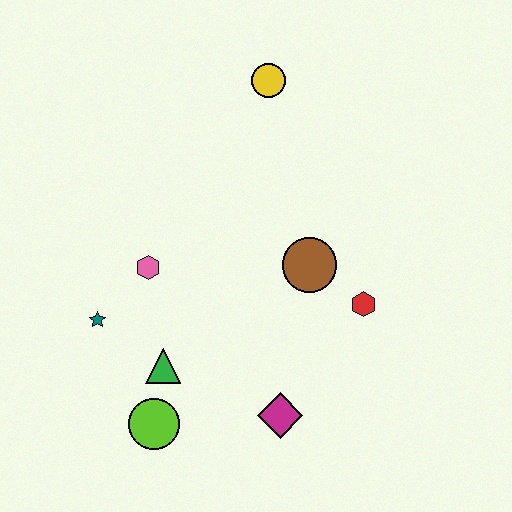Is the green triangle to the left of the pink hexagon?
No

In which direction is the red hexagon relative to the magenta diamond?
The red hexagon is above the magenta diamond.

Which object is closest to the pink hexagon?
The teal star is closest to the pink hexagon.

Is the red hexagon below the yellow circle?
Yes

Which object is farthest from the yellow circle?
The lime circle is farthest from the yellow circle.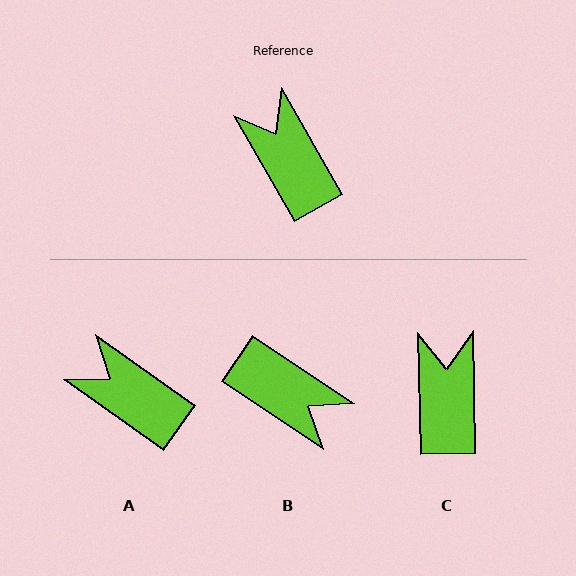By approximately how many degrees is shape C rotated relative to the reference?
Approximately 29 degrees clockwise.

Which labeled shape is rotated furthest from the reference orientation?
B, about 153 degrees away.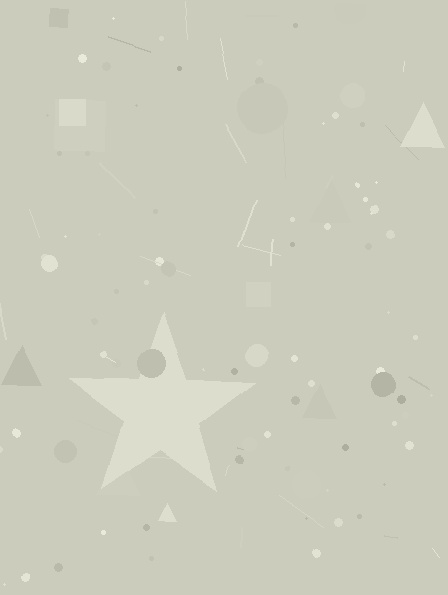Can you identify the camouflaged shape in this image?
The camouflaged shape is a star.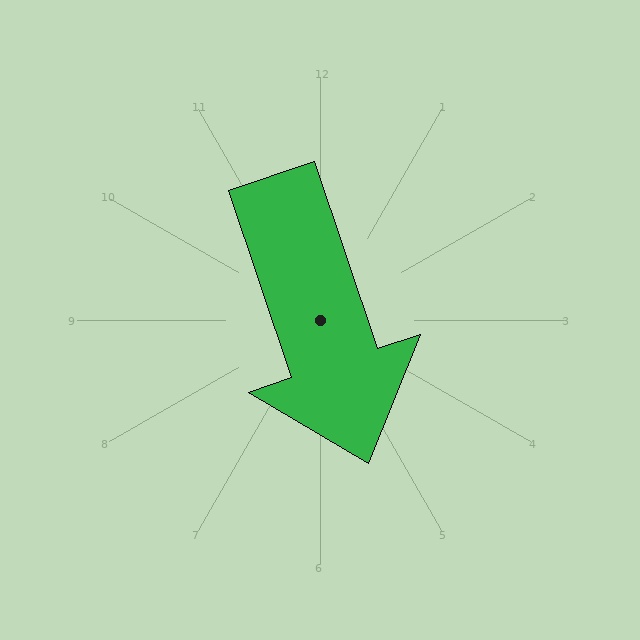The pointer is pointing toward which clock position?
Roughly 5 o'clock.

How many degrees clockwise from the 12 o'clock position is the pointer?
Approximately 161 degrees.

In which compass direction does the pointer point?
South.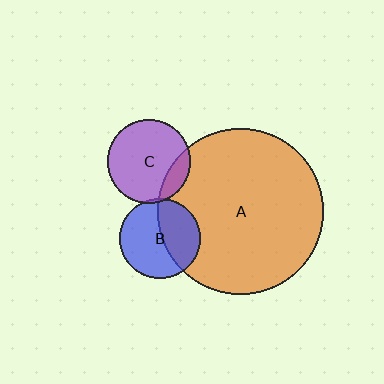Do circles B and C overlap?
Yes.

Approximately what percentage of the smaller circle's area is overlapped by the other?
Approximately 5%.